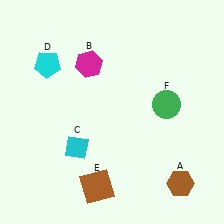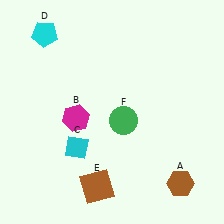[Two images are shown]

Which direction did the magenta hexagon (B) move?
The magenta hexagon (B) moved down.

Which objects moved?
The objects that moved are: the magenta hexagon (B), the cyan pentagon (D), the green circle (F).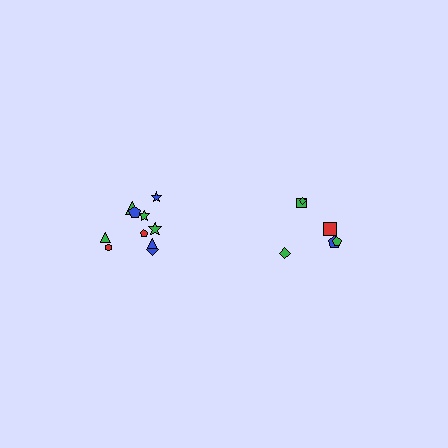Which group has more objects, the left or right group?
The left group.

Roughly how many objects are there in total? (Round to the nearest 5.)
Roughly 15 objects in total.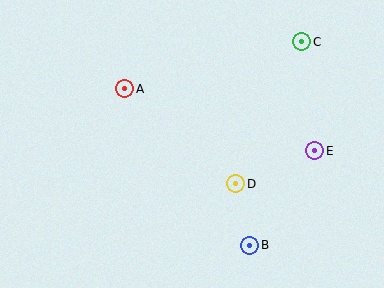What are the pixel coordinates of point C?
Point C is at (302, 42).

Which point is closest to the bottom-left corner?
Point A is closest to the bottom-left corner.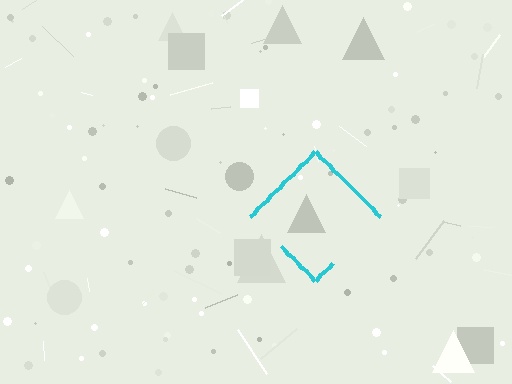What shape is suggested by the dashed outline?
The dashed outline suggests a diamond.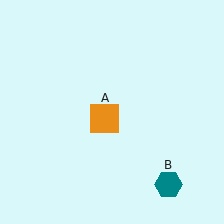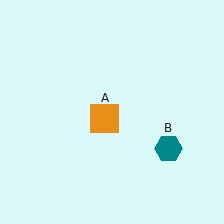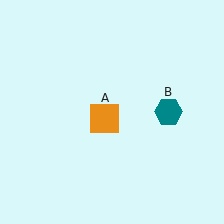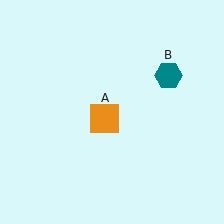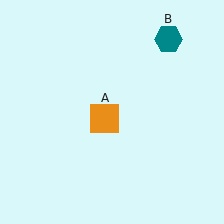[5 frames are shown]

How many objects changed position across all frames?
1 object changed position: teal hexagon (object B).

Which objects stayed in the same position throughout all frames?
Orange square (object A) remained stationary.